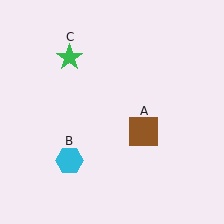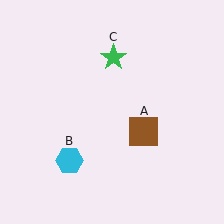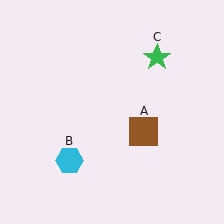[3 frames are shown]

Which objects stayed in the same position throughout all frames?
Brown square (object A) and cyan hexagon (object B) remained stationary.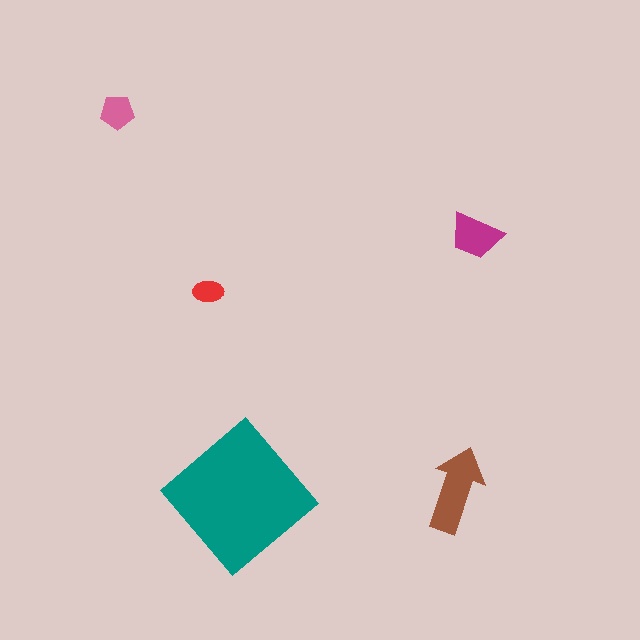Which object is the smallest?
The red ellipse.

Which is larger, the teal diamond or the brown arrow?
The teal diamond.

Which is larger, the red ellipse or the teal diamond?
The teal diamond.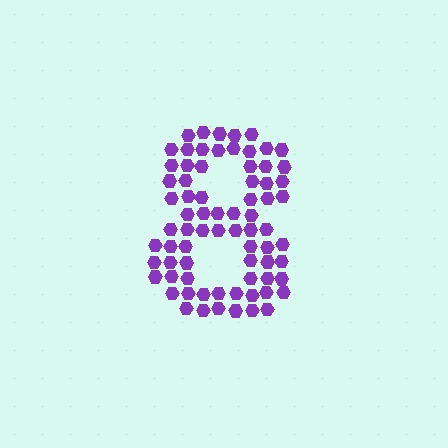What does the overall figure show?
The overall figure shows the digit 8.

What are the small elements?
The small elements are hexagons.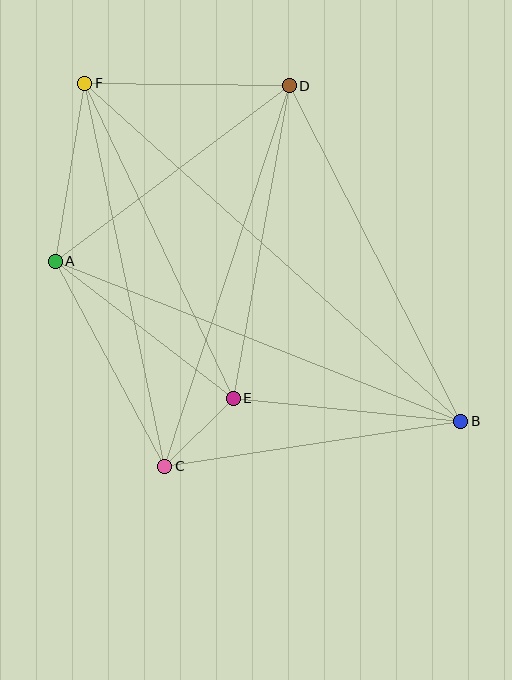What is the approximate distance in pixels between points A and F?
The distance between A and F is approximately 180 pixels.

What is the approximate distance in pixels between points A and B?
The distance between A and B is approximately 436 pixels.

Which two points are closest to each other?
Points C and E are closest to each other.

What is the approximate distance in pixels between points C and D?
The distance between C and D is approximately 400 pixels.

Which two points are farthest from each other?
Points B and F are farthest from each other.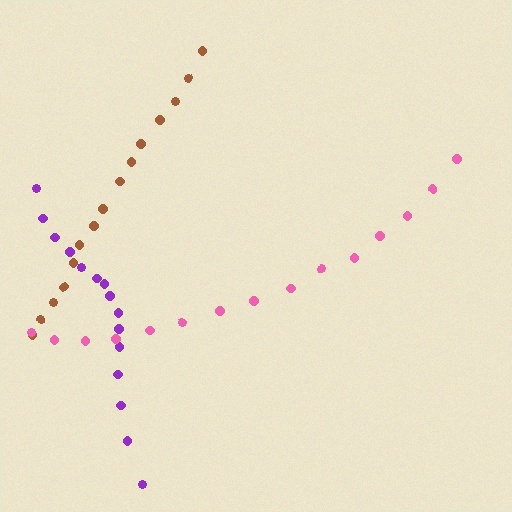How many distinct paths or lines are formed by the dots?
There are 3 distinct paths.